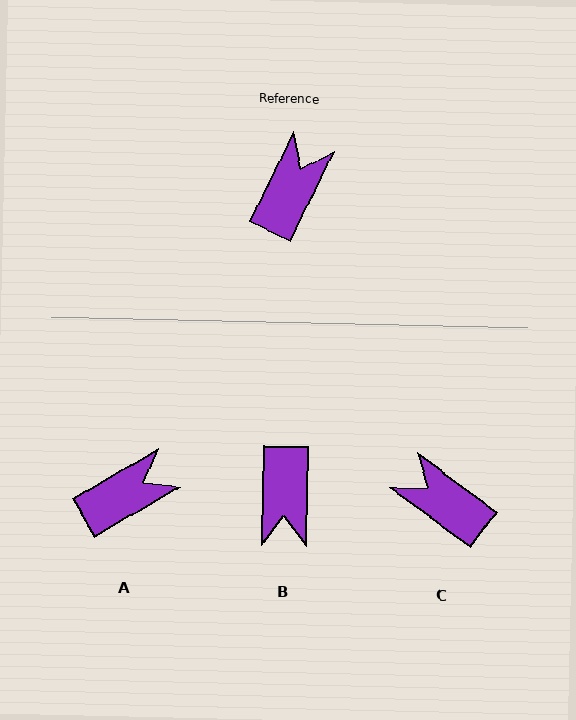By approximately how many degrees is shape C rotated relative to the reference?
Approximately 79 degrees counter-clockwise.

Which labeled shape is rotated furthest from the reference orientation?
B, about 156 degrees away.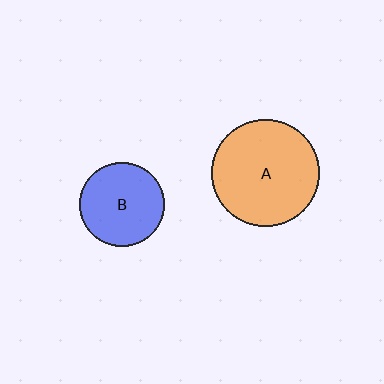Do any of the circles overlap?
No, none of the circles overlap.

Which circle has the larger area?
Circle A (orange).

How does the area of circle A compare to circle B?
Approximately 1.6 times.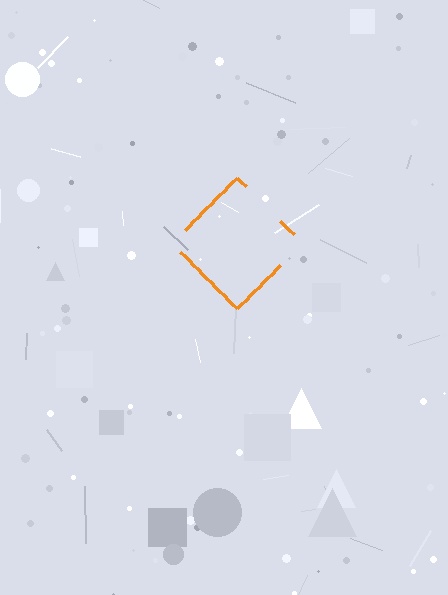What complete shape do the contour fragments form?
The contour fragments form a diamond.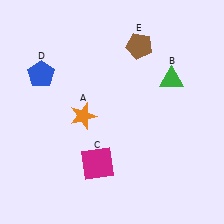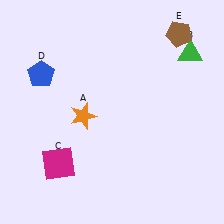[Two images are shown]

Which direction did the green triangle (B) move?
The green triangle (B) moved up.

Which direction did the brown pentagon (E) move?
The brown pentagon (E) moved right.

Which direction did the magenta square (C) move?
The magenta square (C) moved left.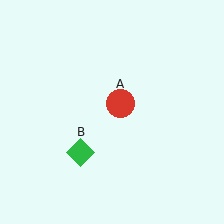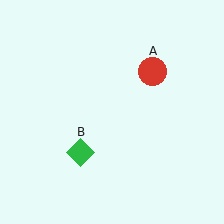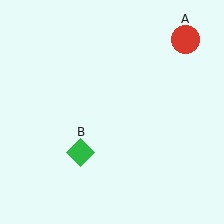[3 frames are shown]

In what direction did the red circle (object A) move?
The red circle (object A) moved up and to the right.